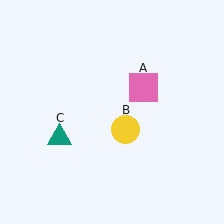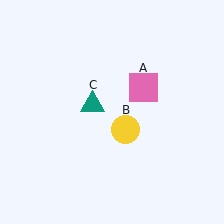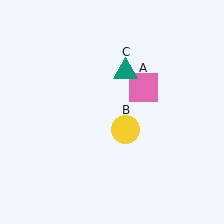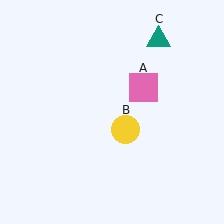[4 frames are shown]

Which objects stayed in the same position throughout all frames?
Pink square (object A) and yellow circle (object B) remained stationary.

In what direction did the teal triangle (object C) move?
The teal triangle (object C) moved up and to the right.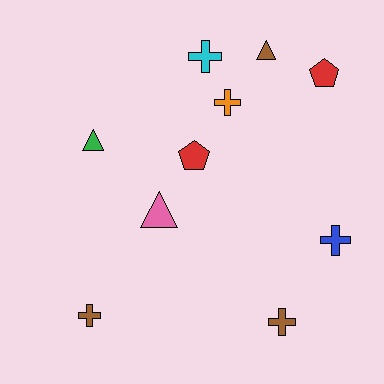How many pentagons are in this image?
There are 2 pentagons.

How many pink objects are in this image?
There is 1 pink object.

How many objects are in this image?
There are 10 objects.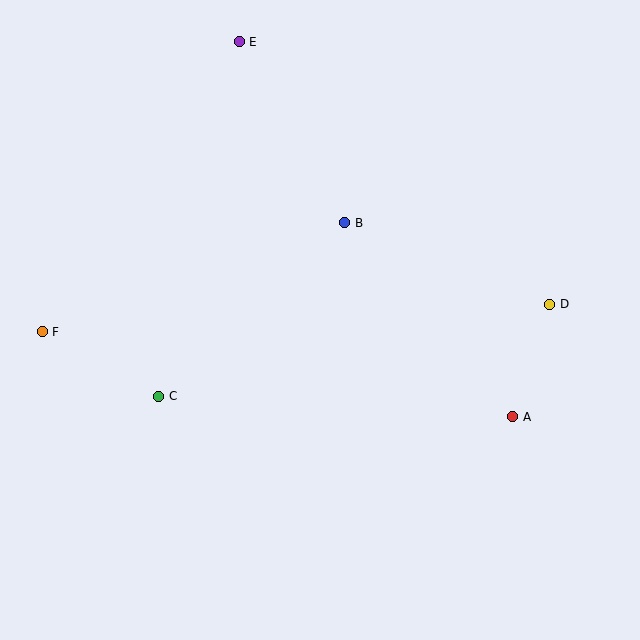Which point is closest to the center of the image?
Point B at (345, 223) is closest to the center.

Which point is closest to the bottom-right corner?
Point A is closest to the bottom-right corner.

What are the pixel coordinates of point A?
Point A is at (513, 417).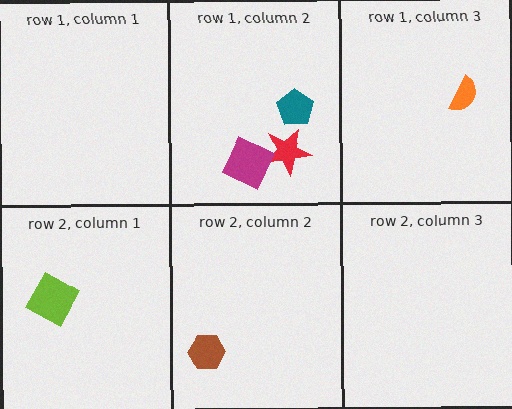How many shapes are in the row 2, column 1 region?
1.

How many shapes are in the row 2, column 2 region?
1.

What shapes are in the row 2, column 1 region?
The lime diamond.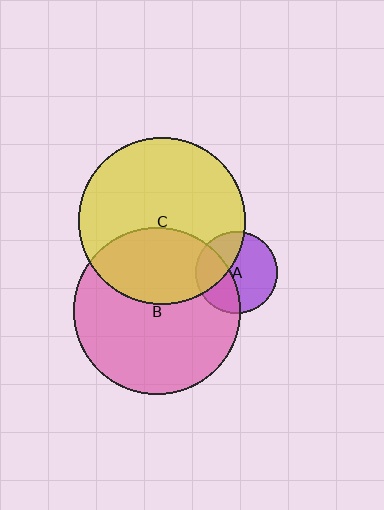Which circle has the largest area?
Circle C (yellow).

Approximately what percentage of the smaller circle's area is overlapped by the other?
Approximately 35%.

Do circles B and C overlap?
Yes.